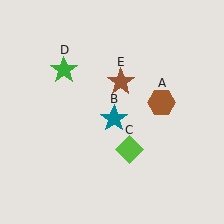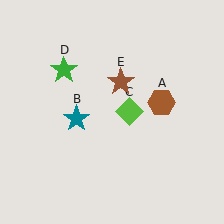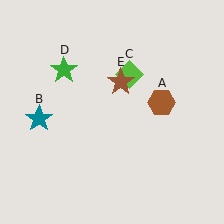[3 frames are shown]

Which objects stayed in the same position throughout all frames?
Brown hexagon (object A) and green star (object D) and brown star (object E) remained stationary.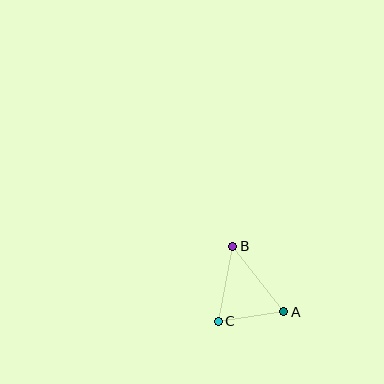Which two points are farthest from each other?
Points A and B are farthest from each other.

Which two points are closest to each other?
Points A and C are closest to each other.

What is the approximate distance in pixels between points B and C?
The distance between B and C is approximately 76 pixels.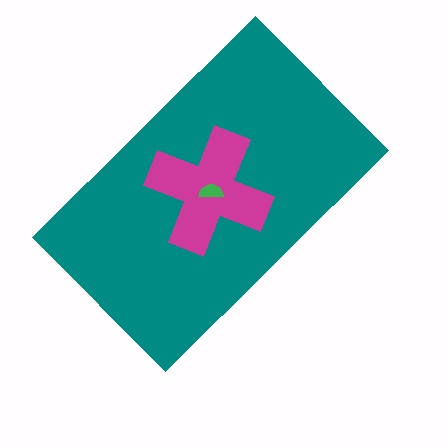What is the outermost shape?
The teal rectangle.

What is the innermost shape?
The green semicircle.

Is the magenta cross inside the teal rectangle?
Yes.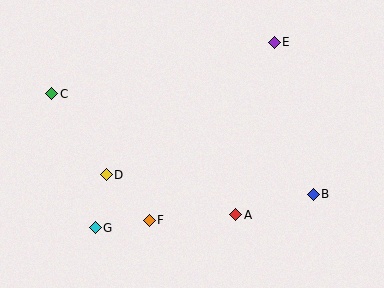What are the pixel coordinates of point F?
Point F is at (149, 220).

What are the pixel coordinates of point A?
Point A is at (236, 215).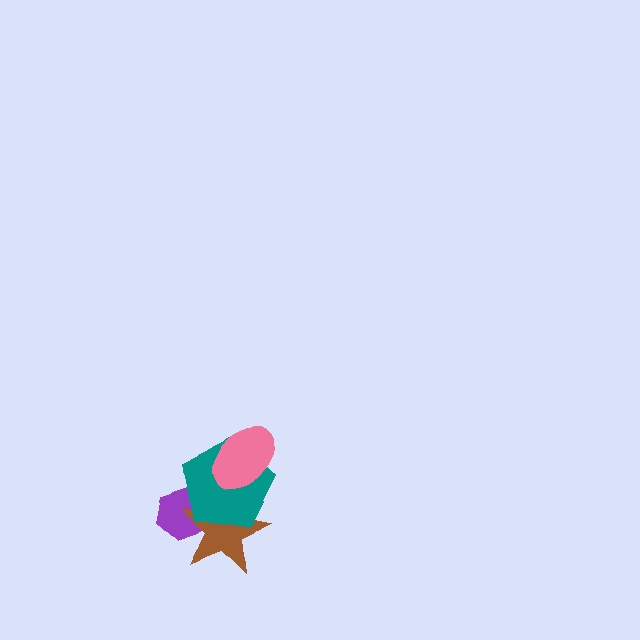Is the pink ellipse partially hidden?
No, no other shape covers it.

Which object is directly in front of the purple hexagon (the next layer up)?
The brown star is directly in front of the purple hexagon.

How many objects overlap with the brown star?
3 objects overlap with the brown star.